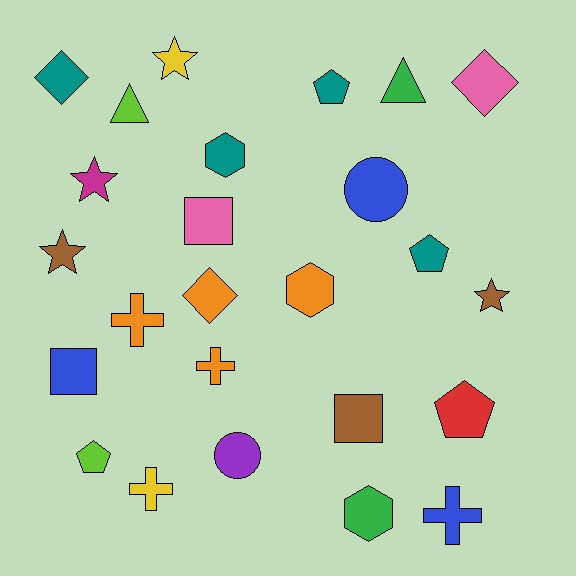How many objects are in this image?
There are 25 objects.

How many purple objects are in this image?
There is 1 purple object.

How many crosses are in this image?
There are 4 crosses.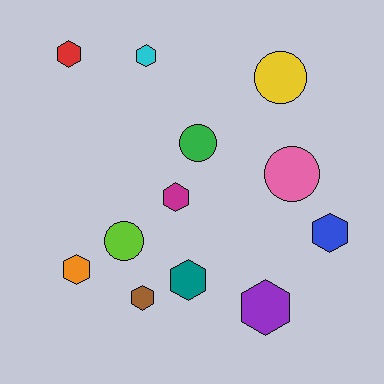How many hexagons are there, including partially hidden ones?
There are 8 hexagons.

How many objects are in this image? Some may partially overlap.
There are 12 objects.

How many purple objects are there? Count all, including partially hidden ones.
There is 1 purple object.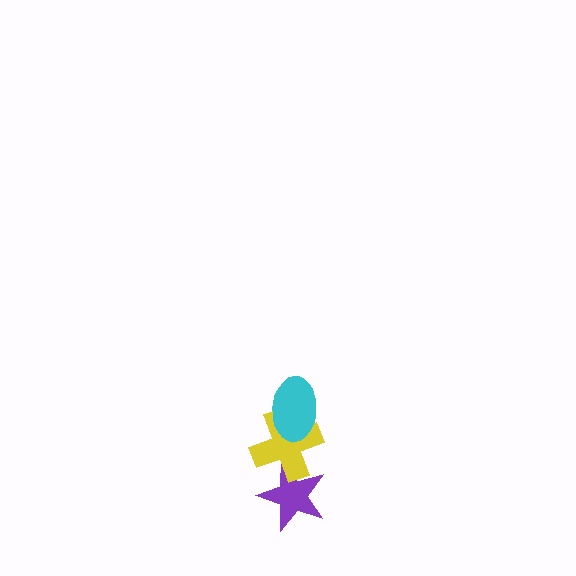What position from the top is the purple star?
The purple star is 3rd from the top.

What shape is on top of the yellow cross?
The cyan ellipse is on top of the yellow cross.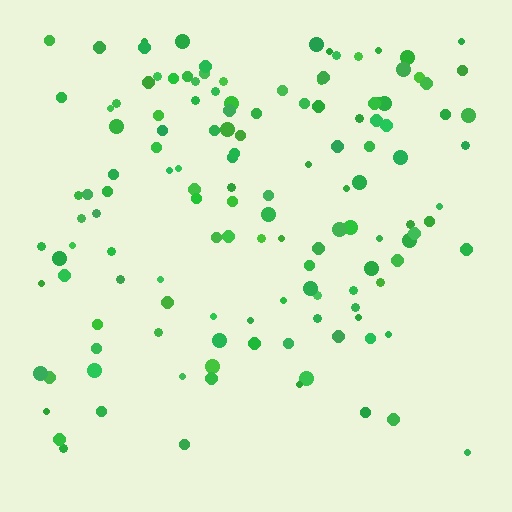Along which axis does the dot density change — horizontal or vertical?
Vertical.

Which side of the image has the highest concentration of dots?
The top.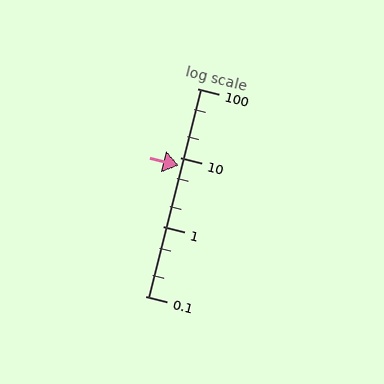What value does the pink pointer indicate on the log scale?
The pointer indicates approximately 7.7.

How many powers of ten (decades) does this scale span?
The scale spans 3 decades, from 0.1 to 100.